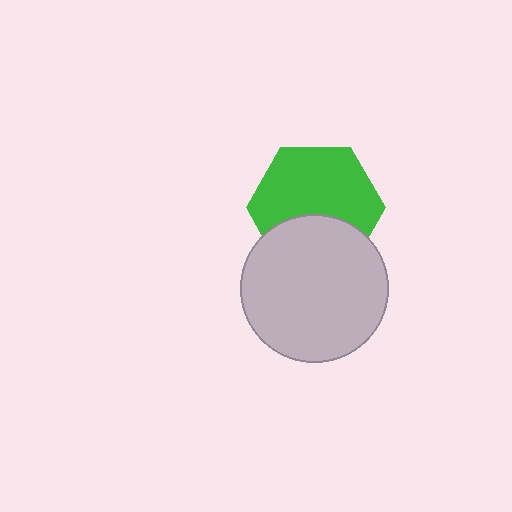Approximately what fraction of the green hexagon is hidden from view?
Roughly 36% of the green hexagon is hidden behind the light gray circle.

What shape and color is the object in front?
The object in front is a light gray circle.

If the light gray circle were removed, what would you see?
You would see the complete green hexagon.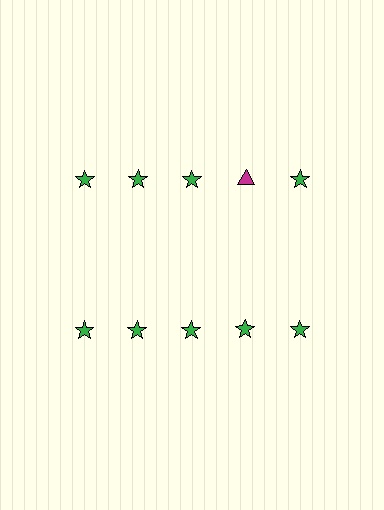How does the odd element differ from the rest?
It differs in both color (magenta instead of green) and shape (triangle instead of star).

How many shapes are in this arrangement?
There are 10 shapes arranged in a grid pattern.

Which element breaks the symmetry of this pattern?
The magenta triangle in the top row, second from right column breaks the symmetry. All other shapes are green stars.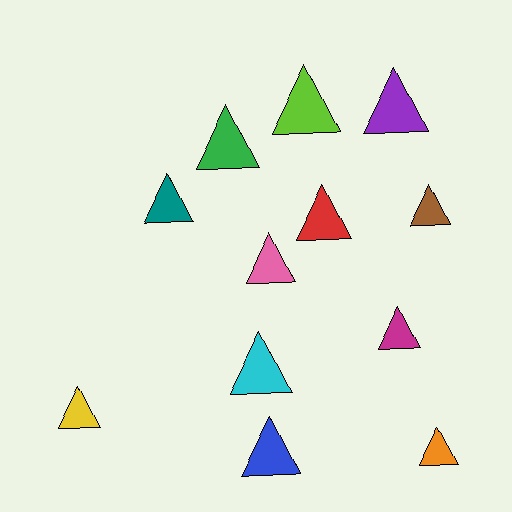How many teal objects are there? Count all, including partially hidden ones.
There is 1 teal object.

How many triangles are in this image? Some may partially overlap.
There are 12 triangles.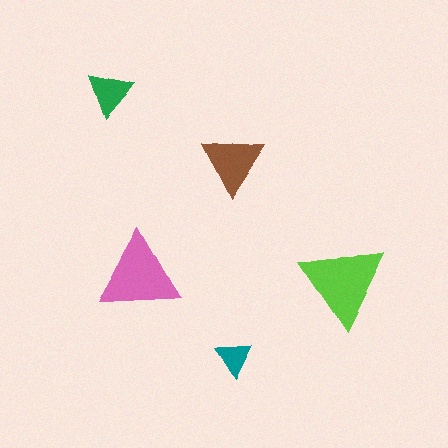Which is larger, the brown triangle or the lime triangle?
The lime one.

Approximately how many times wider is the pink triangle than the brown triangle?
About 1.5 times wider.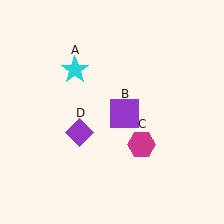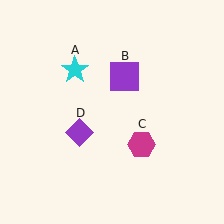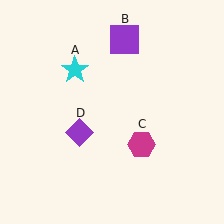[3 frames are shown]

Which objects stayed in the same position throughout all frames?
Cyan star (object A) and magenta hexagon (object C) and purple diamond (object D) remained stationary.